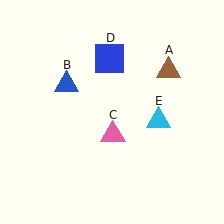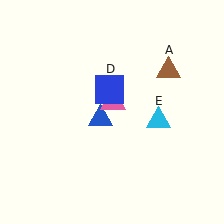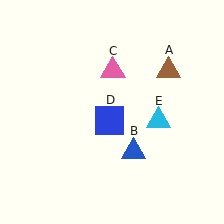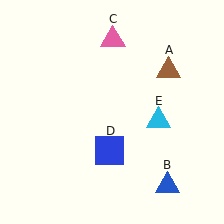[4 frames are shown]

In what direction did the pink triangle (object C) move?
The pink triangle (object C) moved up.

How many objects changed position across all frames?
3 objects changed position: blue triangle (object B), pink triangle (object C), blue square (object D).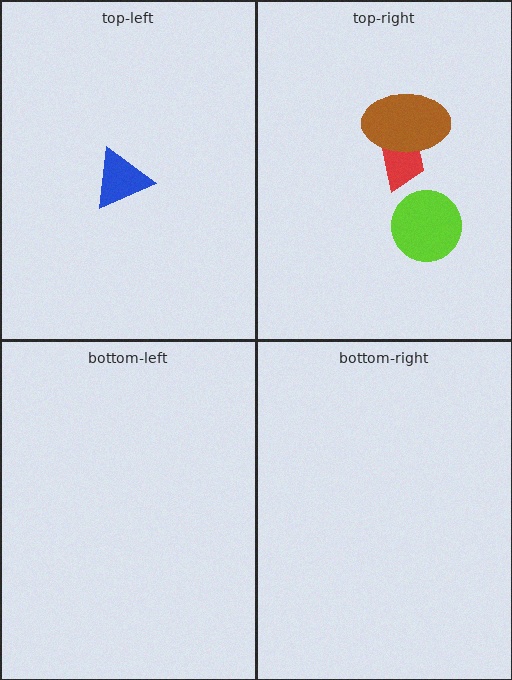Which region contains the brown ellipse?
The top-right region.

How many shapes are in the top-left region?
1.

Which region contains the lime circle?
The top-right region.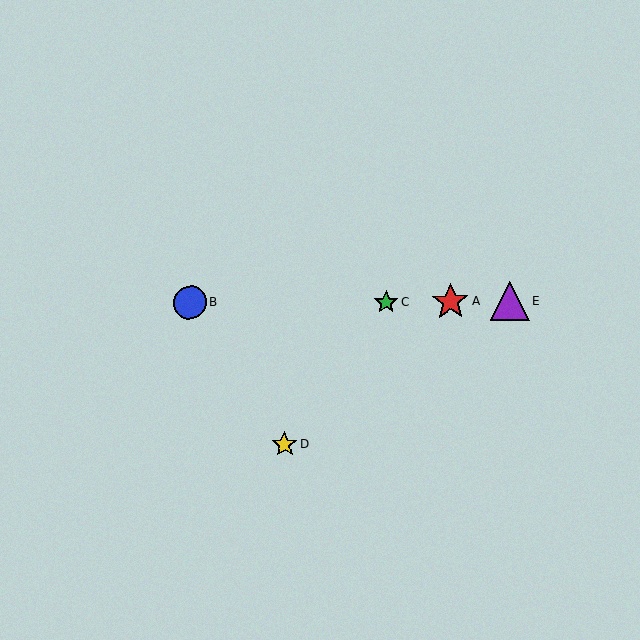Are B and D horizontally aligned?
No, B is at y≈303 and D is at y≈444.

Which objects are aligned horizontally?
Objects A, B, C, E are aligned horizontally.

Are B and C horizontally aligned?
Yes, both are at y≈303.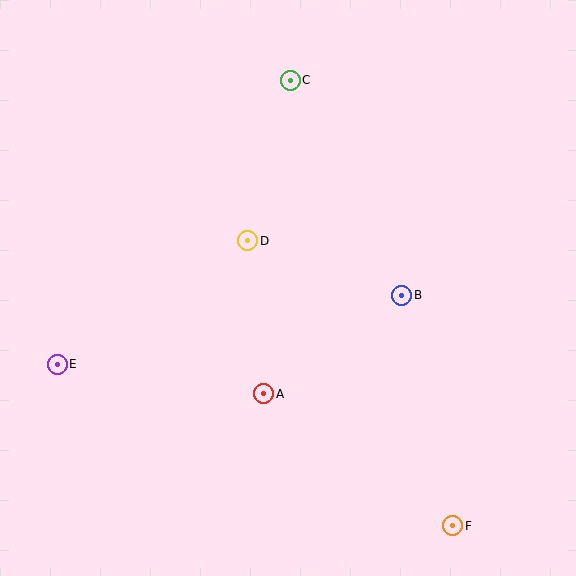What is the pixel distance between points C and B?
The distance between C and B is 242 pixels.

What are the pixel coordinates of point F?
Point F is at (453, 526).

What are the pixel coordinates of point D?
Point D is at (248, 241).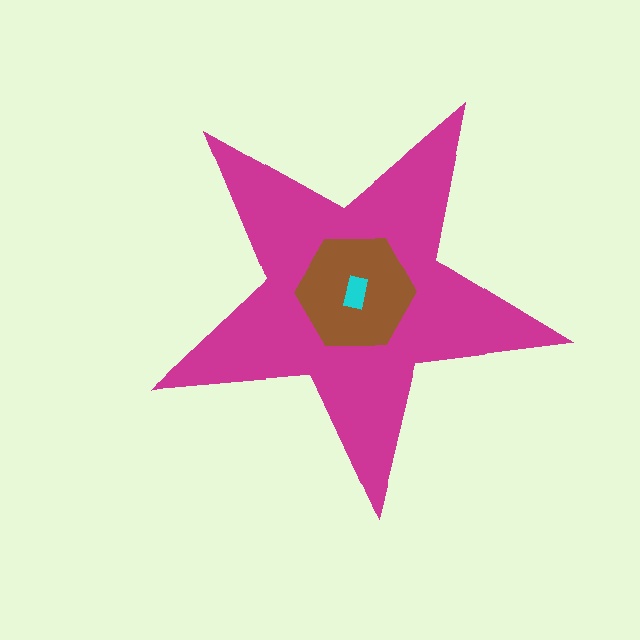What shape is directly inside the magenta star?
The brown hexagon.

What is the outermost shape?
The magenta star.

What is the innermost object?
The cyan rectangle.